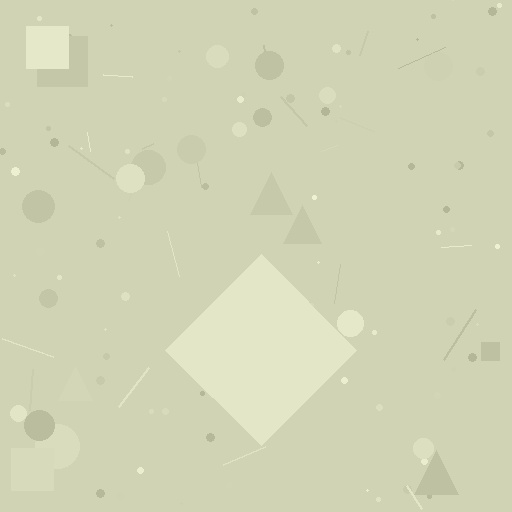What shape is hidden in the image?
A diamond is hidden in the image.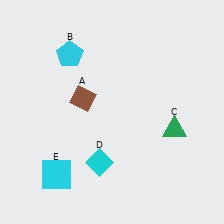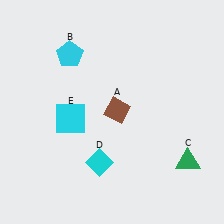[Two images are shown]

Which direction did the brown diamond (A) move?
The brown diamond (A) moved right.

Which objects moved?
The objects that moved are: the brown diamond (A), the green triangle (C), the cyan square (E).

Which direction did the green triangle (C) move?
The green triangle (C) moved down.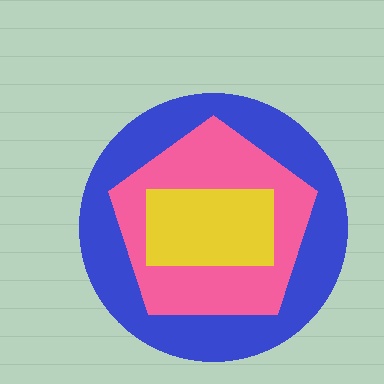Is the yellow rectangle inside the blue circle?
Yes.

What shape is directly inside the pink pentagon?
The yellow rectangle.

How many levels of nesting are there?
3.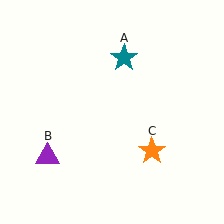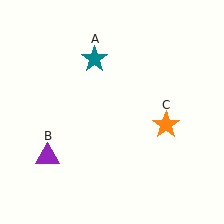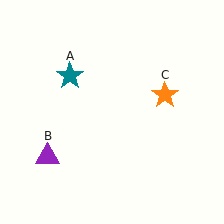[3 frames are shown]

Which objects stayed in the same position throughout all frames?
Purple triangle (object B) remained stationary.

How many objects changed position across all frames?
2 objects changed position: teal star (object A), orange star (object C).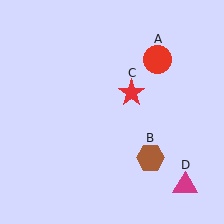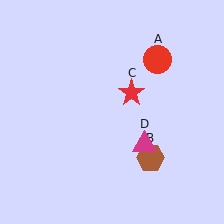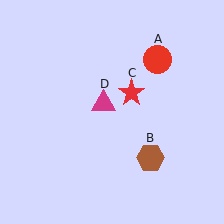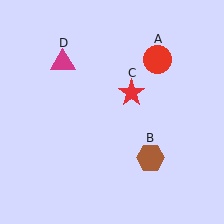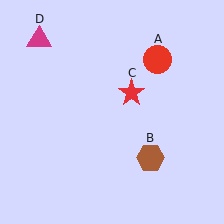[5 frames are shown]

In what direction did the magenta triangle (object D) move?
The magenta triangle (object D) moved up and to the left.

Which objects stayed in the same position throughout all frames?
Red circle (object A) and brown hexagon (object B) and red star (object C) remained stationary.